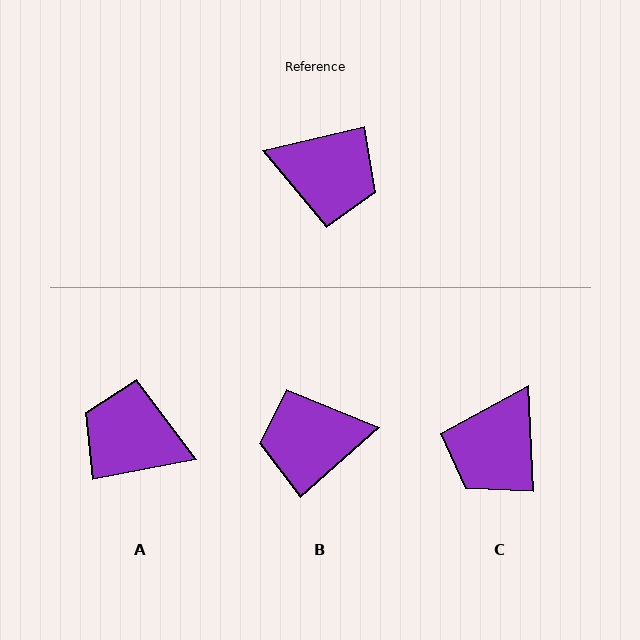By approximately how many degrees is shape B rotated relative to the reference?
Approximately 152 degrees clockwise.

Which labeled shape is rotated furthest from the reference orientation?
A, about 177 degrees away.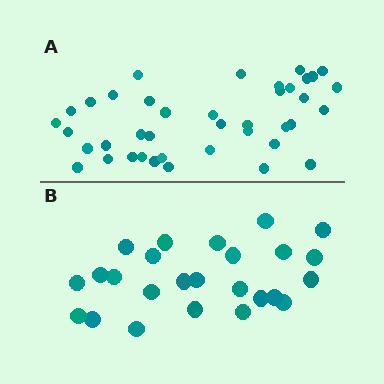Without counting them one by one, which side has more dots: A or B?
Region A (the top region) has more dots.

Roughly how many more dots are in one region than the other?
Region A has approximately 15 more dots than region B.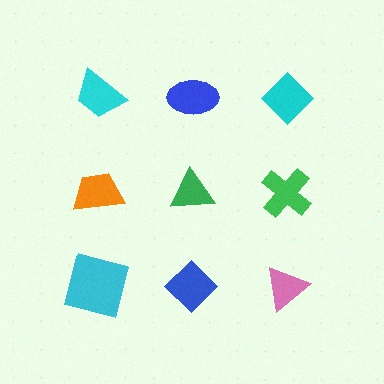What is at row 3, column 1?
A cyan square.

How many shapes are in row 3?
3 shapes.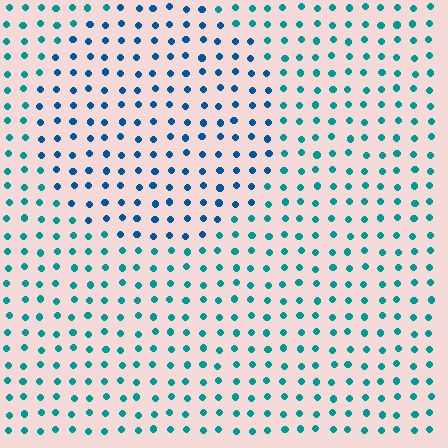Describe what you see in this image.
The image is filled with small teal elements in a uniform arrangement. A circle-shaped region is visible where the elements are tinted to a slightly different hue, forming a subtle color boundary.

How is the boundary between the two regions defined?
The boundary is defined purely by a slight shift in hue (about 28 degrees). Spacing, size, and orientation are identical on both sides.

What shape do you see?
I see a circle.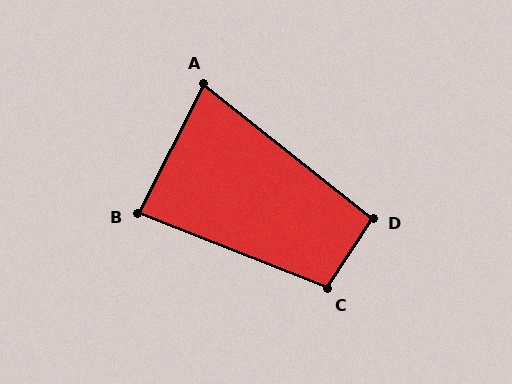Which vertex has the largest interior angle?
C, at approximately 102 degrees.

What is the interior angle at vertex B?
Approximately 85 degrees (acute).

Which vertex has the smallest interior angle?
A, at approximately 78 degrees.